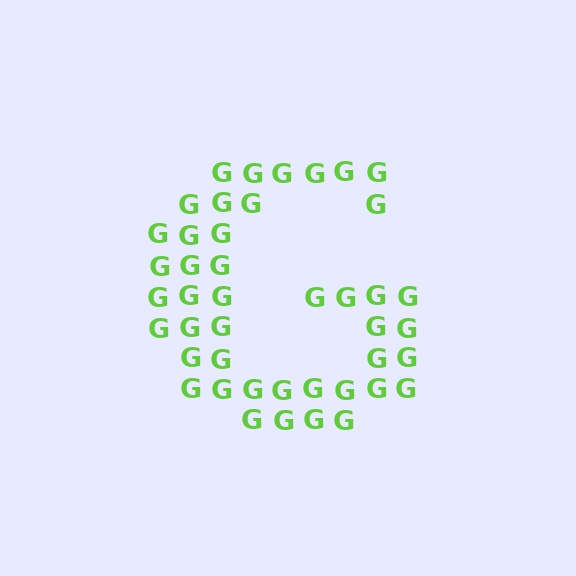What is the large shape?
The large shape is the letter G.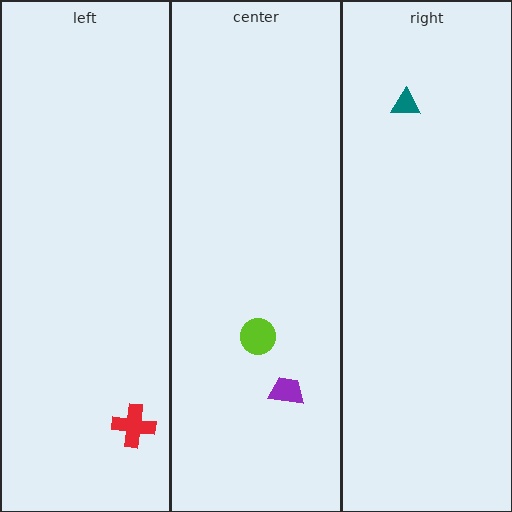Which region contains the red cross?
The left region.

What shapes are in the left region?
The red cross.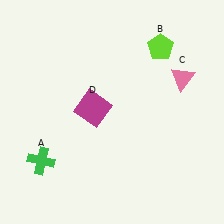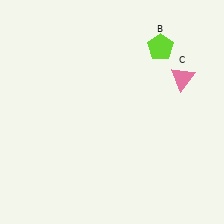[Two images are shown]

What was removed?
The magenta square (D), the green cross (A) were removed in Image 2.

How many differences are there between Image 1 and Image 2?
There are 2 differences between the two images.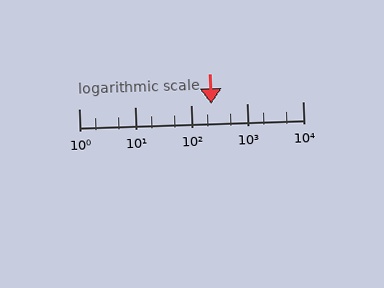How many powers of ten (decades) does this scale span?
The scale spans 4 decades, from 1 to 10000.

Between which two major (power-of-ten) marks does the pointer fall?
The pointer is between 100 and 1000.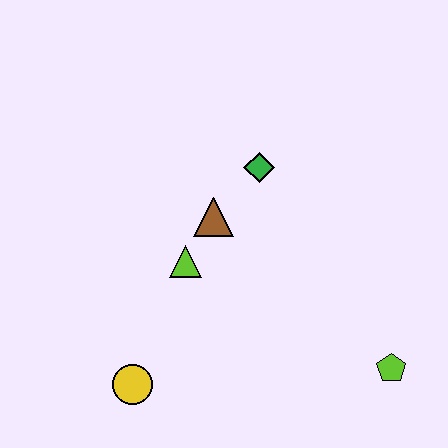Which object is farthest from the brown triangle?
The lime pentagon is farthest from the brown triangle.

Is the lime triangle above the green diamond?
No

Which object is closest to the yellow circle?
The lime triangle is closest to the yellow circle.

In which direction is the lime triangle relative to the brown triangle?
The lime triangle is below the brown triangle.